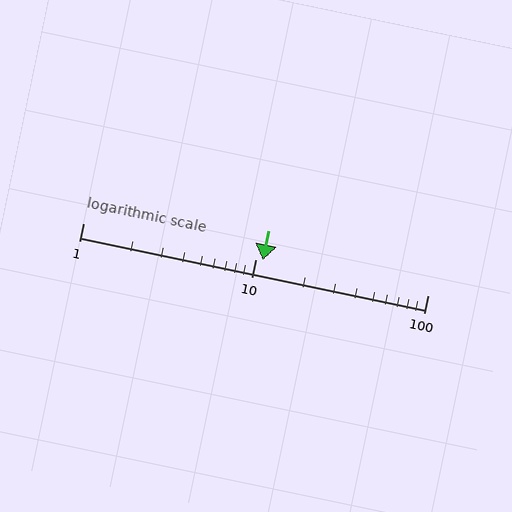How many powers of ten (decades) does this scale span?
The scale spans 2 decades, from 1 to 100.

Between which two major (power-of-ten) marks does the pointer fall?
The pointer is between 10 and 100.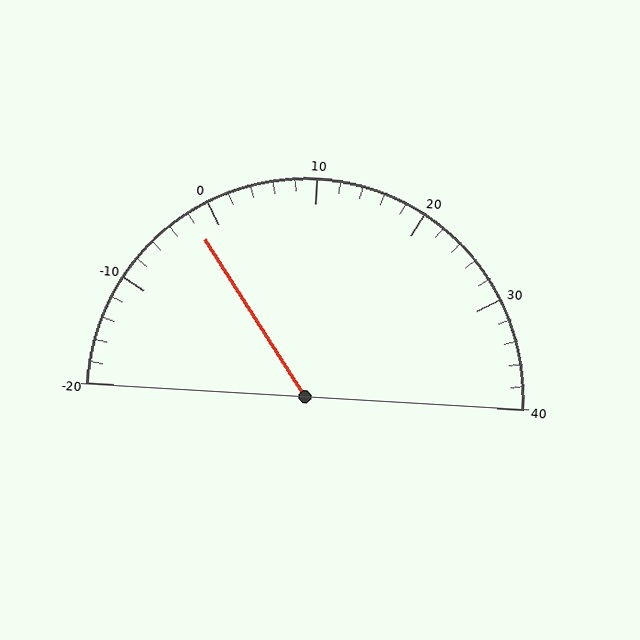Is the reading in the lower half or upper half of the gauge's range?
The reading is in the lower half of the range (-20 to 40).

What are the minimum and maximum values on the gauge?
The gauge ranges from -20 to 40.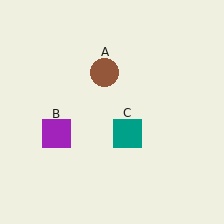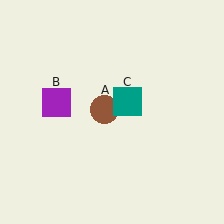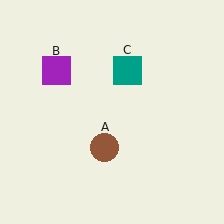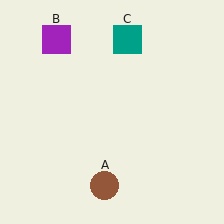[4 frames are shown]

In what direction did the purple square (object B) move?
The purple square (object B) moved up.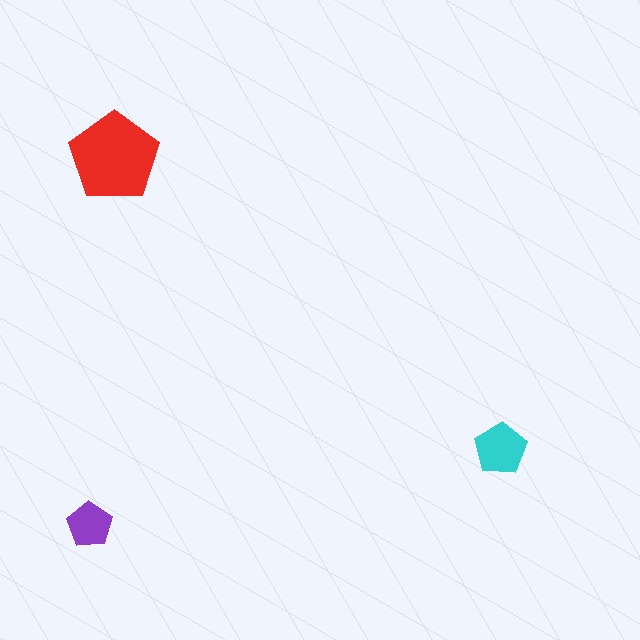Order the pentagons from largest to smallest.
the red one, the cyan one, the purple one.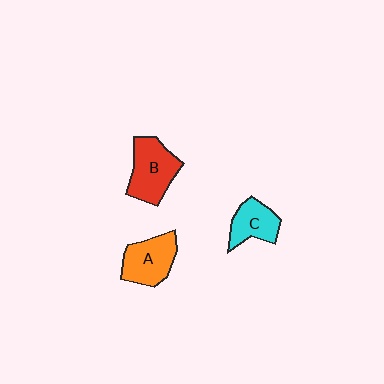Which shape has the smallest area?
Shape C (cyan).